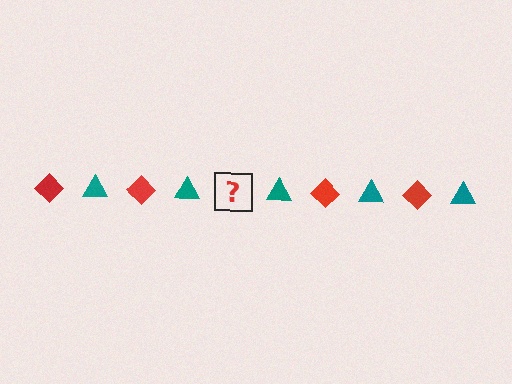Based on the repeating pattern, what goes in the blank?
The blank should be a red diamond.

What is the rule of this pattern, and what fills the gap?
The rule is that the pattern alternates between red diamond and teal triangle. The gap should be filled with a red diamond.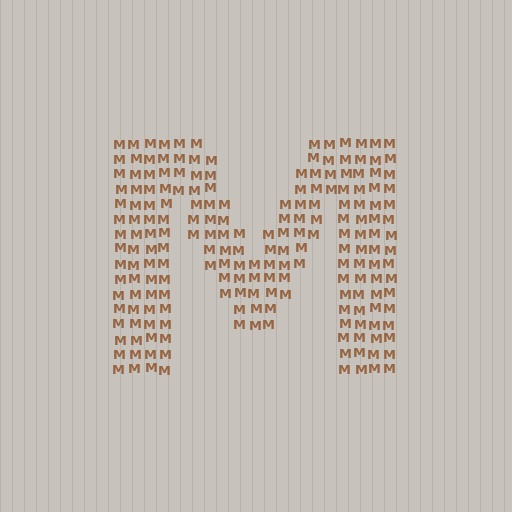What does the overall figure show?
The overall figure shows the letter M.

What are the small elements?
The small elements are letter M's.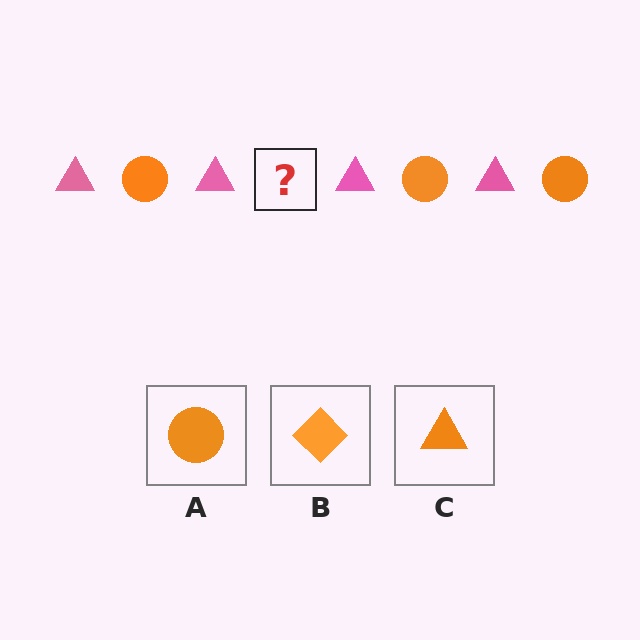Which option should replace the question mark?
Option A.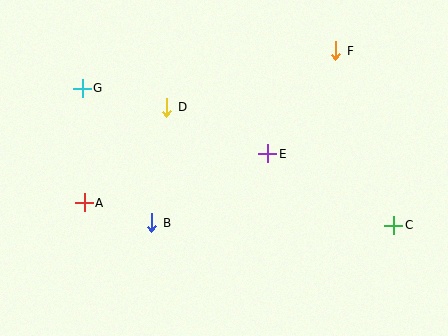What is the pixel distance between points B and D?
The distance between B and D is 117 pixels.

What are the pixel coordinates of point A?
Point A is at (84, 203).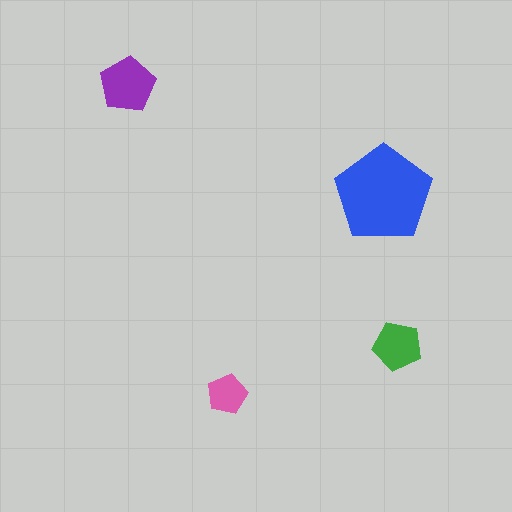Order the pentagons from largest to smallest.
the blue one, the purple one, the green one, the pink one.